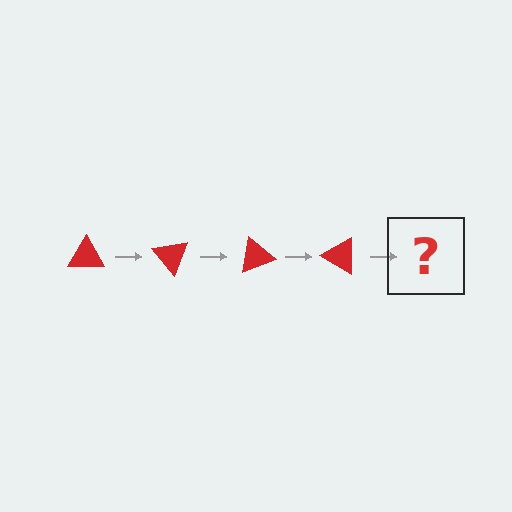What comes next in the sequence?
The next element should be a red triangle rotated 200 degrees.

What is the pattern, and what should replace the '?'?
The pattern is that the triangle rotates 50 degrees each step. The '?' should be a red triangle rotated 200 degrees.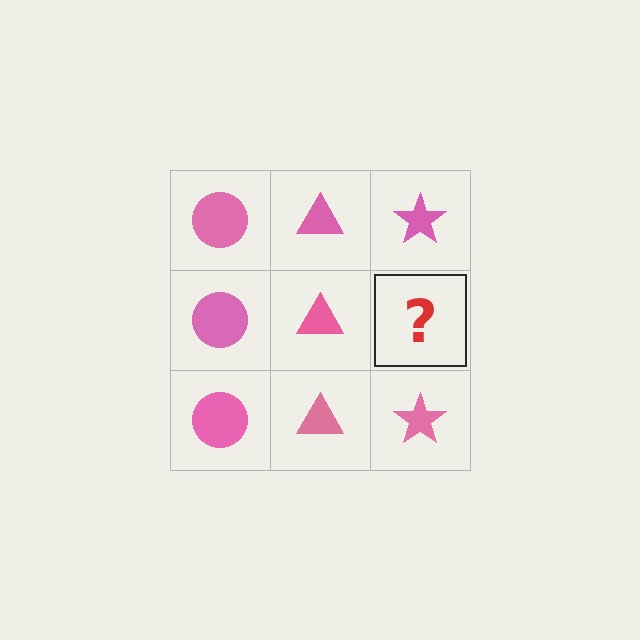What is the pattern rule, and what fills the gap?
The rule is that each column has a consistent shape. The gap should be filled with a pink star.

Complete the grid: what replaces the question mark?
The question mark should be replaced with a pink star.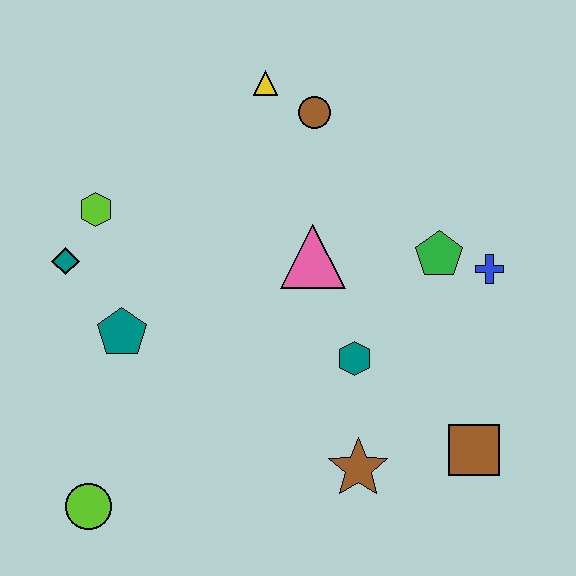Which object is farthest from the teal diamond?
The brown square is farthest from the teal diamond.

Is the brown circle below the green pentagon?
No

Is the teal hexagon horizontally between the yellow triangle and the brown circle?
No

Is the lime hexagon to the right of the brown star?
No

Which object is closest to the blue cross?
The green pentagon is closest to the blue cross.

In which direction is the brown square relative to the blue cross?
The brown square is below the blue cross.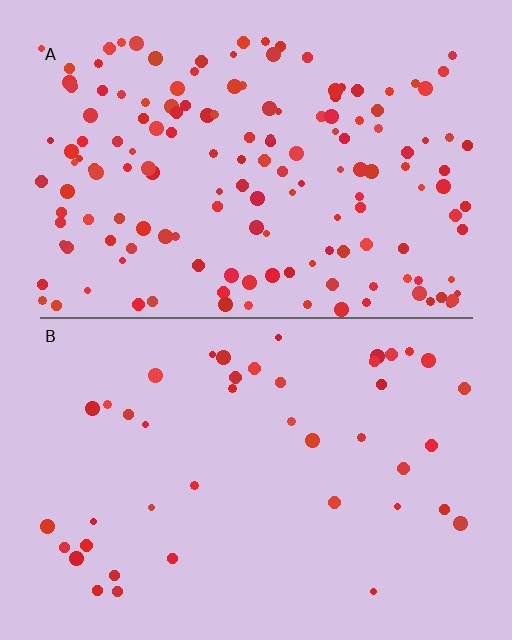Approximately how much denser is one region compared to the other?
Approximately 3.6× — region A over region B.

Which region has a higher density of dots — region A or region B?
A (the top).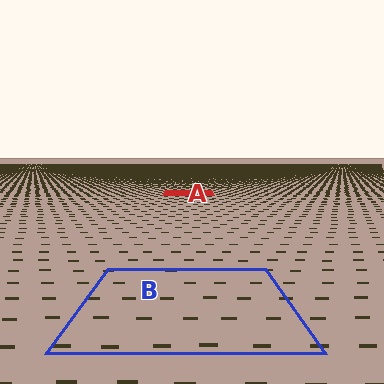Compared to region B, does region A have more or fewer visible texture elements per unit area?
Region A has more texture elements per unit area — they are packed more densely because it is farther away.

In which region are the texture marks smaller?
The texture marks are smaller in region A, because it is farther away.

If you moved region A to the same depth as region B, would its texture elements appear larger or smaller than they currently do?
They would appear larger. At a closer depth, the same texture elements are projected at a bigger on-screen size.